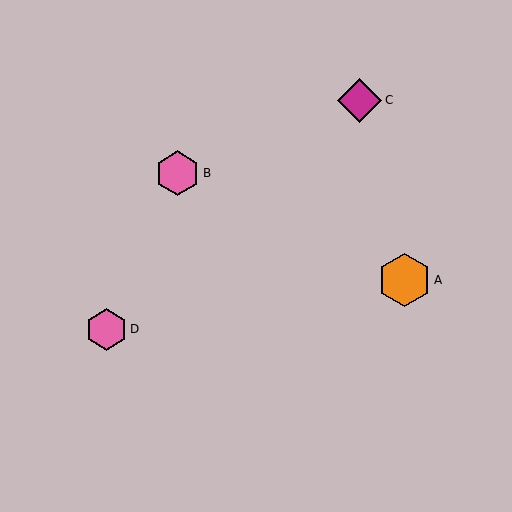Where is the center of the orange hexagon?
The center of the orange hexagon is at (404, 280).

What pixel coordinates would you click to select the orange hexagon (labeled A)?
Click at (404, 280) to select the orange hexagon A.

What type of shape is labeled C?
Shape C is a magenta diamond.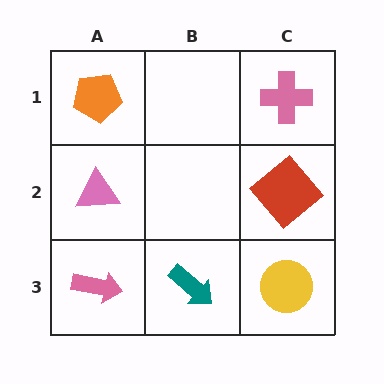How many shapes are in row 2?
2 shapes.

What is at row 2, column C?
A red diamond.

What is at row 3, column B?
A teal arrow.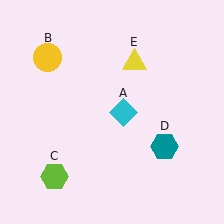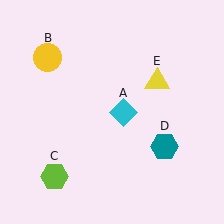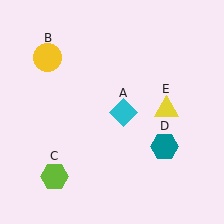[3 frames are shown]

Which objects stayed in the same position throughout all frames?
Cyan diamond (object A) and yellow circle (object B) and lime hexagon (object C) and teal hexagon (object D) remained stationary.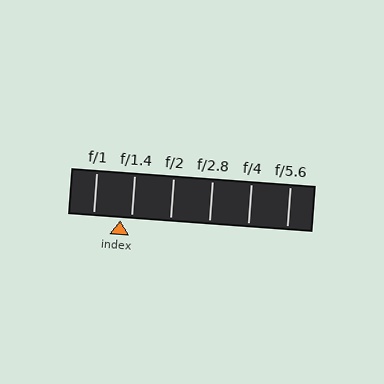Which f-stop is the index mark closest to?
The index mark is closest to f/1.4.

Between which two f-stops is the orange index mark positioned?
The index mark is between f/1 and f/1.4.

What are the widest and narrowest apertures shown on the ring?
The widest aperture shown is f/1 and the narrowest is f/5.6.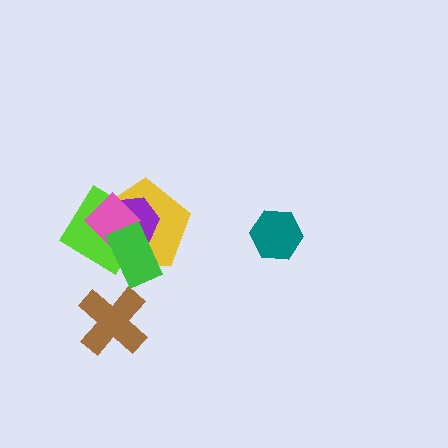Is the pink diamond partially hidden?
Yes, it is partially covered by another shape.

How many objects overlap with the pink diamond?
4 objects overlap with the pink diamond.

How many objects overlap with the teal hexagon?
0 objects overlap with the teal hexagon.